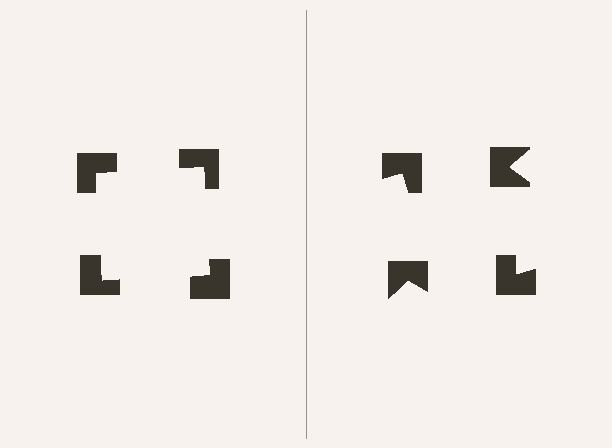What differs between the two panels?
The notched squares are positioned identically on both sides; only the wedge orientations differ. On the left they align to a square; on the right they are misaligned.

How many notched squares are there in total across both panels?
8 — 4 on each side.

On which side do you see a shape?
An illusory square appears on the left side. On the right side the wedge cuts are rotated, so no coherent shape forms.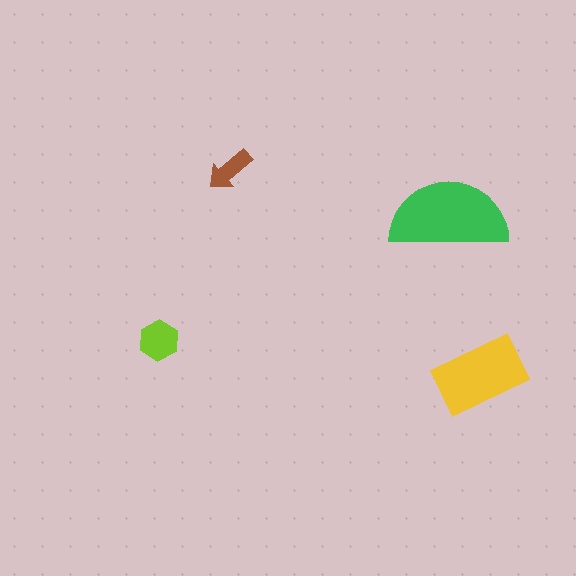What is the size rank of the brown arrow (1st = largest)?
4th.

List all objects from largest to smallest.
The green semicircle, the yellow rectangle, the lime hexagon, the brown arrow.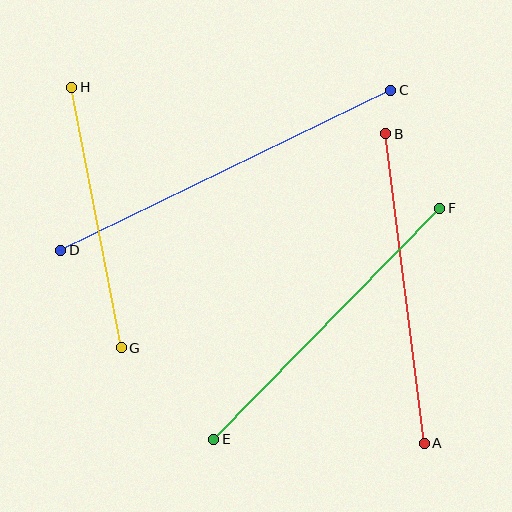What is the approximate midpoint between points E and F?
The midpoint is at approximately (327, 324) pixels.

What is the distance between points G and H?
The distance is approximately 265 pixels.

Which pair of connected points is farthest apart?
Points C and D are farthest apart.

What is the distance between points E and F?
The distance is approximately 323 pixels.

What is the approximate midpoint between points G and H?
The midpoint is at approximately (97, 218) pixels.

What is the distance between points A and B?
The distance is approximately 312 pixels.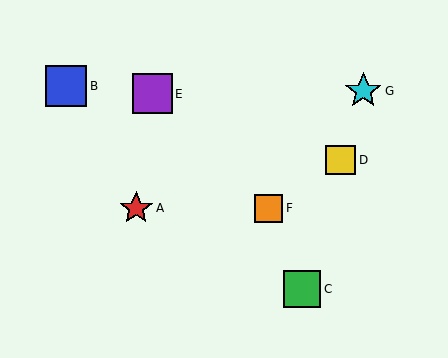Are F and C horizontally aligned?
No, F is at y≈208 and C is at y≈289.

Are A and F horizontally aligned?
Yes, both are at y≈208.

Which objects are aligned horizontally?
Objects A, F are aligned horizontally.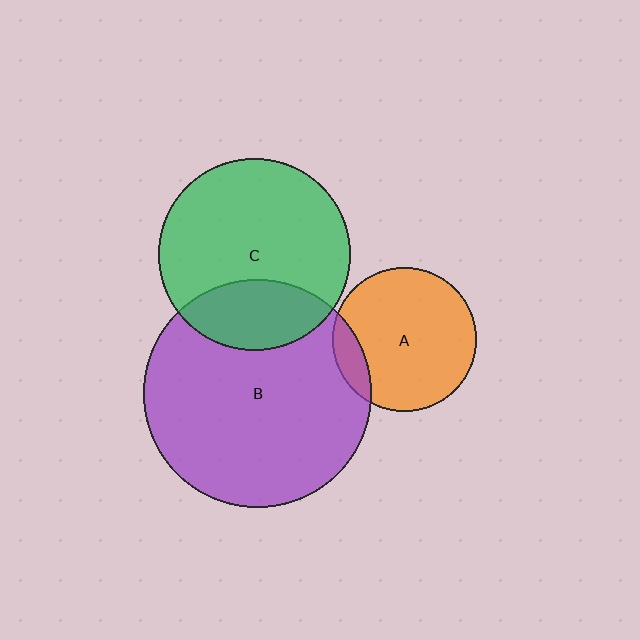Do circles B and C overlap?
Yes.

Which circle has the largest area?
Circle B (purple).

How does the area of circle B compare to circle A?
Approximately 2.5 times.